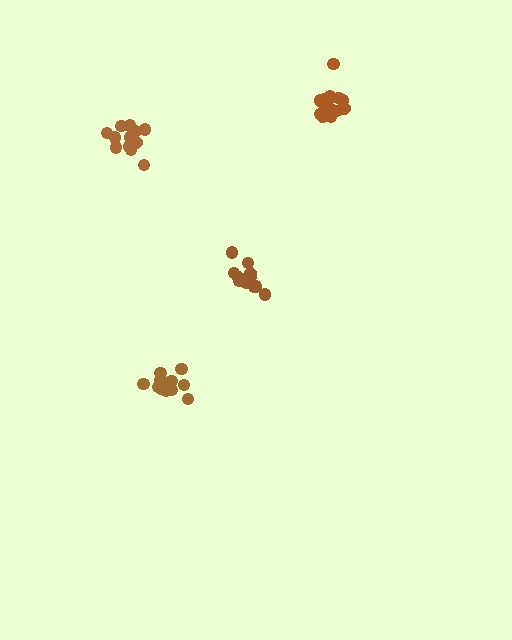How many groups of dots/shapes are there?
There are 4 groups.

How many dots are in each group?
Group 1: 15 dots, Group 2: 17 dots, Group 3: 12 dots, Group 4: 13 dots (57 total).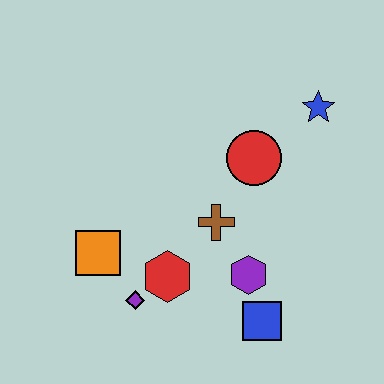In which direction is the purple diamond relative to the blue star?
The purple diamond is below the blue star.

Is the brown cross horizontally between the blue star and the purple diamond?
Yes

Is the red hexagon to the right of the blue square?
No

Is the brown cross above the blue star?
No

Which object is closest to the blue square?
The purple hexagon is closest to the blue square.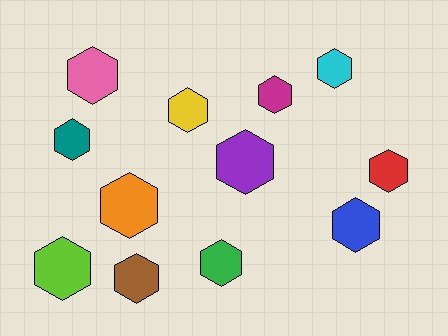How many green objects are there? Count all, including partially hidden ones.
There is 1 green object.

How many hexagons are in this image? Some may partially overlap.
There are 12 hexagons.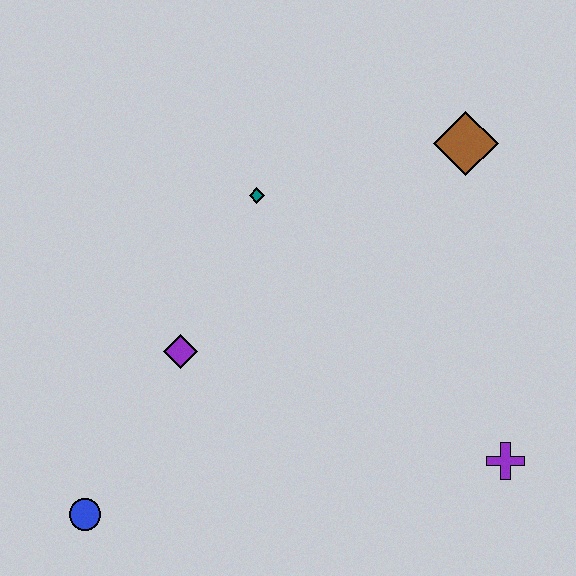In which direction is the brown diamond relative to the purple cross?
The brown diamond is above the purple cross.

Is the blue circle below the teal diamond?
Yes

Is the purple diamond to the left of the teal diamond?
Yes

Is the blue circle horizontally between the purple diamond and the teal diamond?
No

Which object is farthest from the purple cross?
The blue circle is farthest from the purple cross.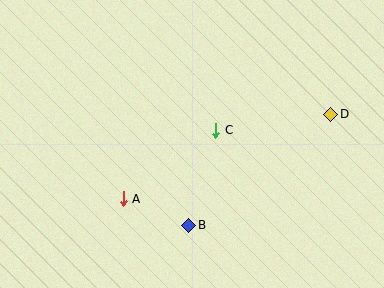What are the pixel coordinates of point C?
Point C is at (216, 130).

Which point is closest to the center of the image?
Point C at (216, 130) is closest to the center.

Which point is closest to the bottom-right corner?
Point D is closest to the bottom-right corner.